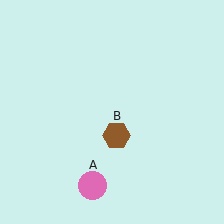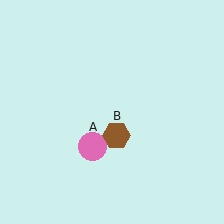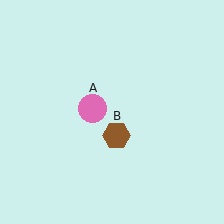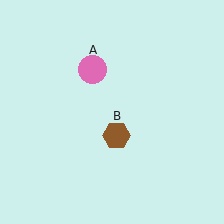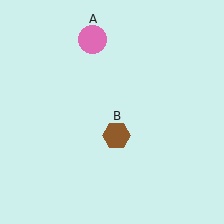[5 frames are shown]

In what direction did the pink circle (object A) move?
The pink circle (object A) moved up.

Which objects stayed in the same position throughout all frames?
Brown hexagon (object B) remained stationary.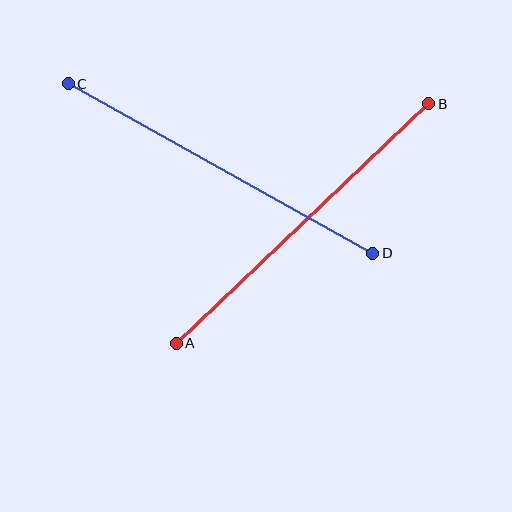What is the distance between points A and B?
The distance is approximately 348 pixels.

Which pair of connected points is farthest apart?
Points C and D are farthest apart.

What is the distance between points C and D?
The distance is approximately 349 pixels.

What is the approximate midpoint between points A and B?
The midpoint is at approximately (302, 224) pixels.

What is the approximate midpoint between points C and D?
The midpoint is at approximately (221, 169) pixels.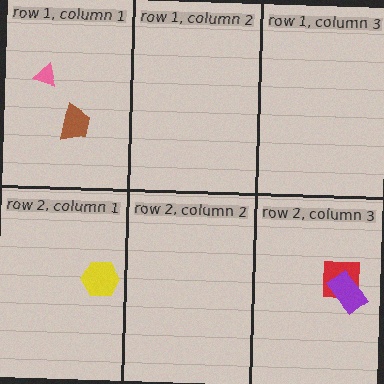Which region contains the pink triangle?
The row 1, column 1 region.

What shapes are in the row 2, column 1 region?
The yellow hexagon.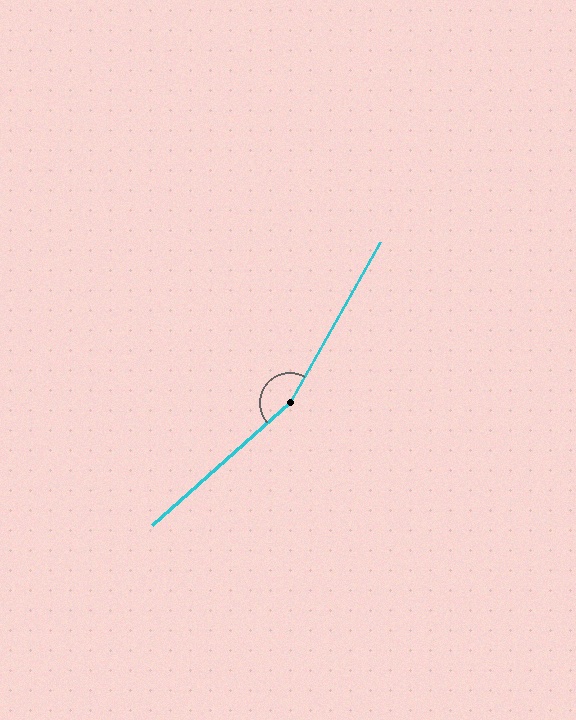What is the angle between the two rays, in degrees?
Approximately 161 degrees.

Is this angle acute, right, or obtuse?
It is obtuse.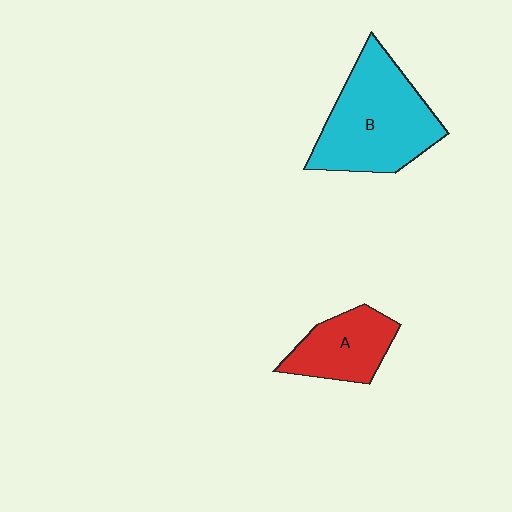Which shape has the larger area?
Shape B (cyan).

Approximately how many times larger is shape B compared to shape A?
Approximately 1.8 times.